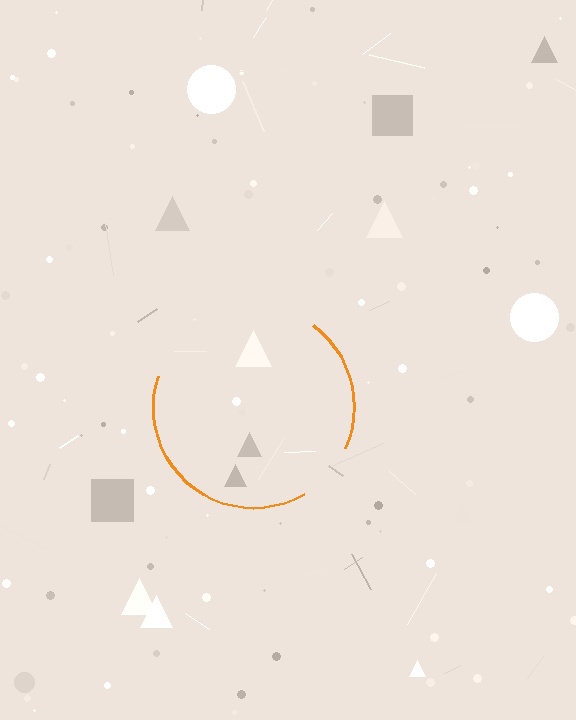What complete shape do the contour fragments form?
The contour fragments form a circle.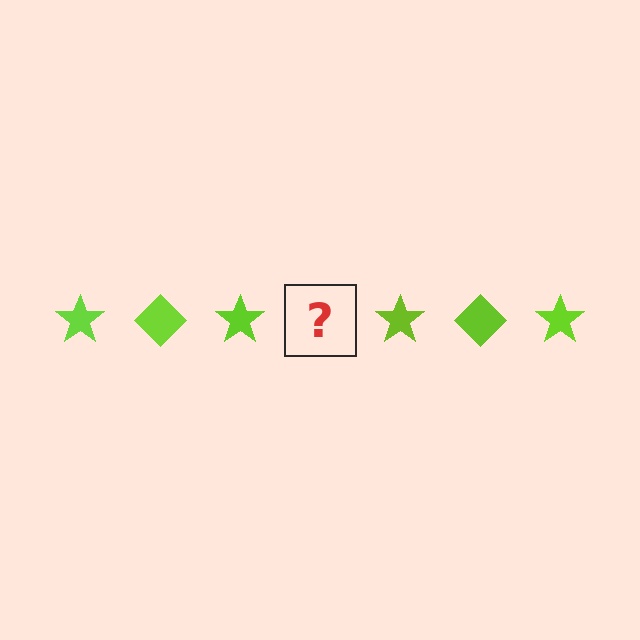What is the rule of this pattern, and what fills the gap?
The rule is that the pattern cycles through star, diamond shapes in lime. The gap should be filled with a lime diamond.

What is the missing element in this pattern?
The missing element is a lime diamond.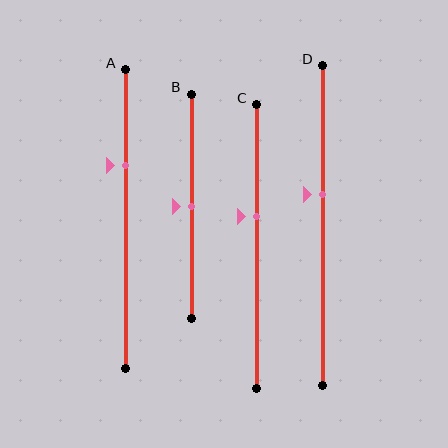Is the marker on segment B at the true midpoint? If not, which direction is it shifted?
Yes, the marker on segment B is at the true midpoint.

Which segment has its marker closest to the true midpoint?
Segment B has its marker closest to the true midpoint.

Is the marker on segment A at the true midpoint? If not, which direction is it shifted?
No, the marker on segment A is shifted upward by about 18% of the segment length.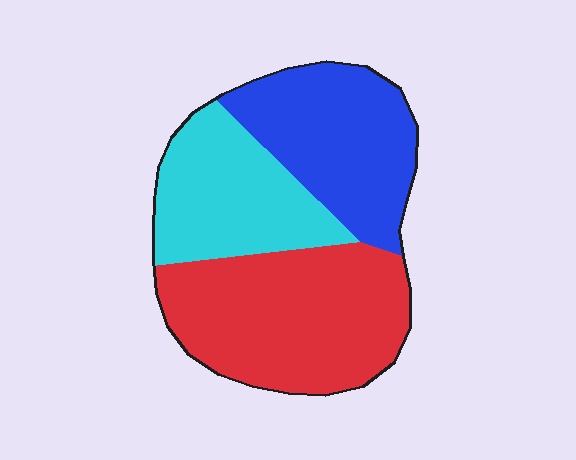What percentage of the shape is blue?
Blue takes up about one third (1/3) of the shape.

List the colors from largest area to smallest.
From largest to smallest: red, blue, cyan.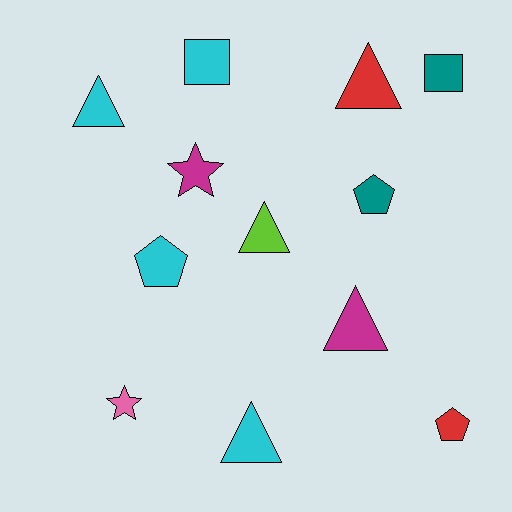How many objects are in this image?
There are 12 objects.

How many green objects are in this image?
There are no green objects.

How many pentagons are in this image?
There are 3 pentagons.